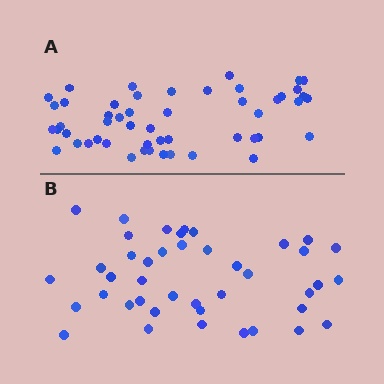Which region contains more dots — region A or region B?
Region A (the top region) has more dots.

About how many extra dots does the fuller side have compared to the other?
Region A has roughly 8 or so more dots than region B.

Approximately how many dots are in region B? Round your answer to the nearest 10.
About 40 dots. (The exact count is 42, which rounds to 40.)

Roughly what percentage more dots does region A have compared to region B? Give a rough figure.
About 20% more.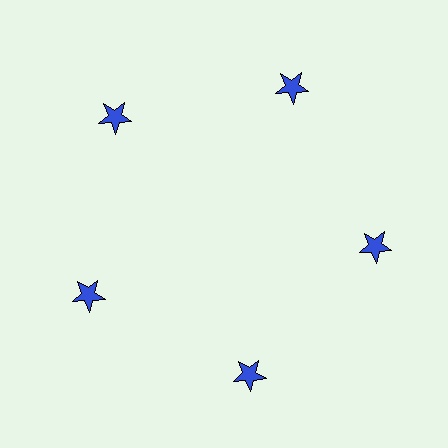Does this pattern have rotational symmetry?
Yes, this pattern has 5-fold rotational symmetry. It looks the same after rotating 72 degrees around the center.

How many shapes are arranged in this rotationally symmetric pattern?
There are 5 shapes, arranged in 5 groups of 1.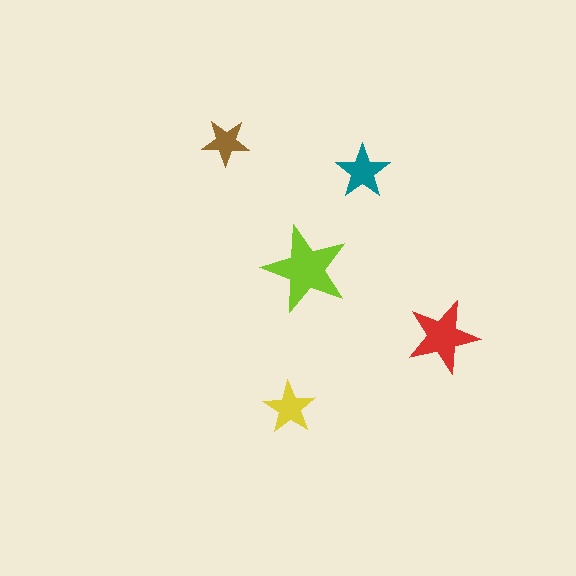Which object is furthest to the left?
The brown star is leftmost.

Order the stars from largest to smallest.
the lime one, the red one, the teal one, the yellow one, the brown one.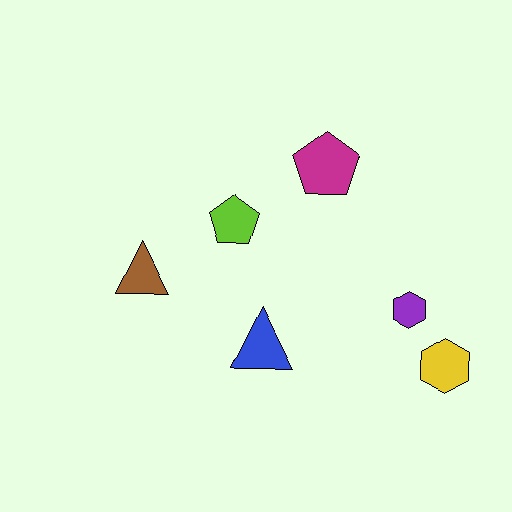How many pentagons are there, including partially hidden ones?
There are 2 pentagons.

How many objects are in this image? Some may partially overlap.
There are 6 objects.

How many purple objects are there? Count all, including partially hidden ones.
There is 1 purple object.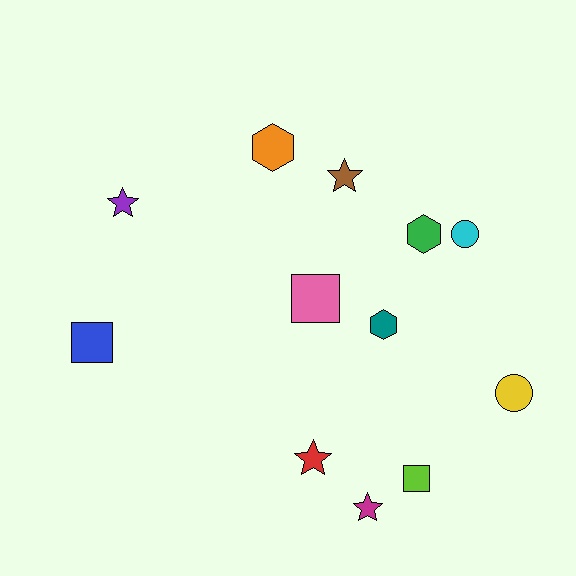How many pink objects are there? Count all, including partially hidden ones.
There is 1 pink object.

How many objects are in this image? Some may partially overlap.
There are 12 objects.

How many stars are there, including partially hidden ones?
There are 4 stars.